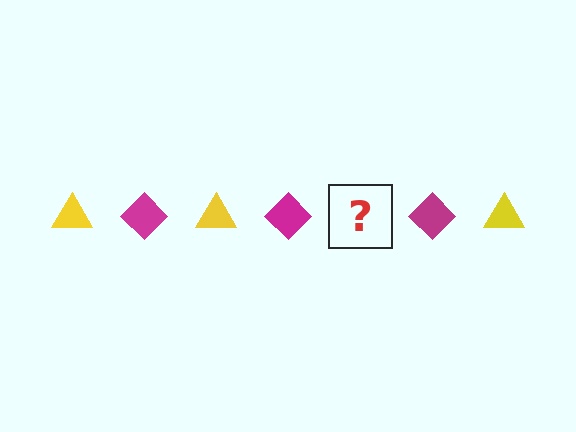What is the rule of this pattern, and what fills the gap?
The rule is that the pattern alternates between yellow triangle and magenta diamond. The gap should be filled with a yellow triangle.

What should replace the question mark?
The question mark should be replaced with a yellow triangle.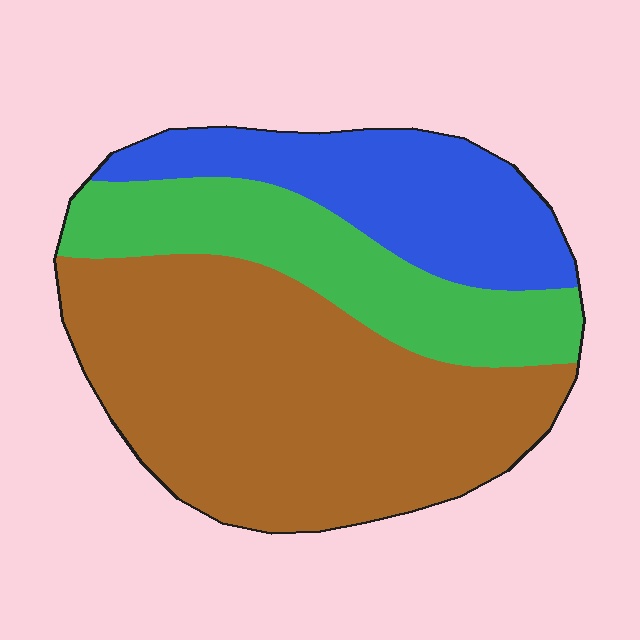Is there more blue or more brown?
Brown.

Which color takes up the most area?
Brown, at roughly 55%.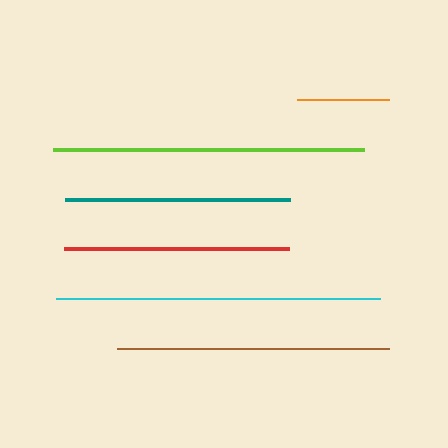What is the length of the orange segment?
The orange segment is approximately 92 pixels long.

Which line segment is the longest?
The cyan line is the longest at approximately 324 pixels.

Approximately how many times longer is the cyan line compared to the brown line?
The cyan line is approximately 1.2 times the length of the brown line.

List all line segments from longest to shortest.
From longest to shortest: cyan, lime, brown, red, teal, orange.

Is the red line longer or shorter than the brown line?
The brown line is longer than the red line.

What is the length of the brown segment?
The brown segment is approximately 272 pixels long.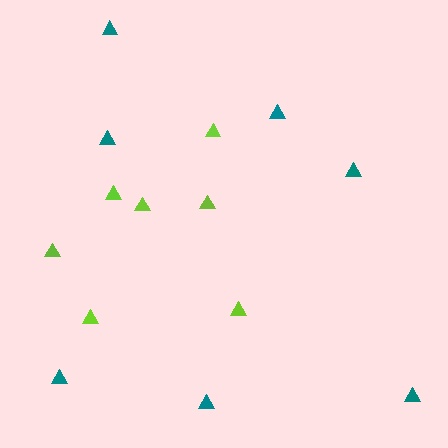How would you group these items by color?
There are 2 groups: one group of teal triangles (7) and one group of lime triangles (7).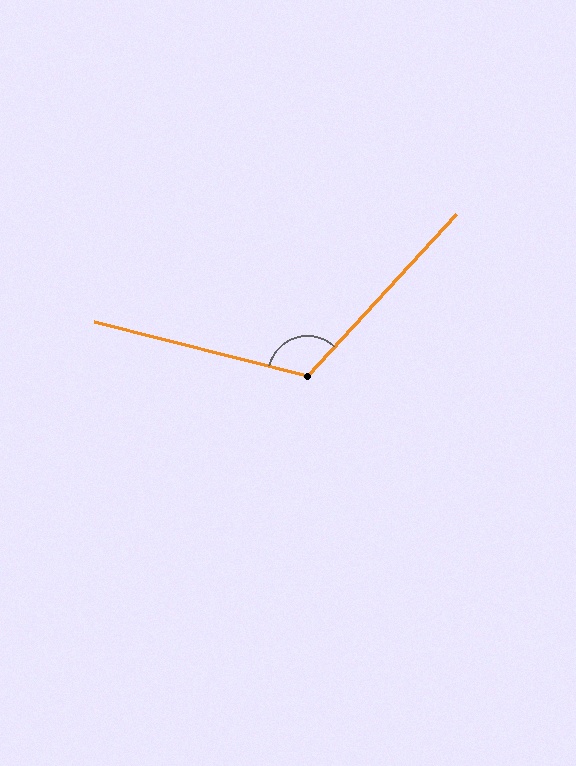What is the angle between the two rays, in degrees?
Approximately 119 degrees.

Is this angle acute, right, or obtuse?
It is obtuse.